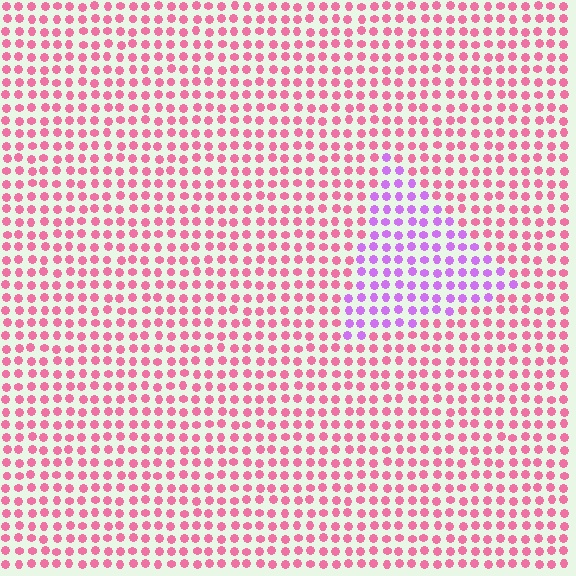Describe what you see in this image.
The image is filled with small pink elements in a uniform arrangement. A triangle-shaped region is visible where the elements are tinted to a slightly different hue, forming a subtle color boundary.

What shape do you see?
I see a triangle.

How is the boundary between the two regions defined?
The boundary is defined purely by a slight shift in hue (about 52 degrees). Spacing, size, and orientation are identical on both sides.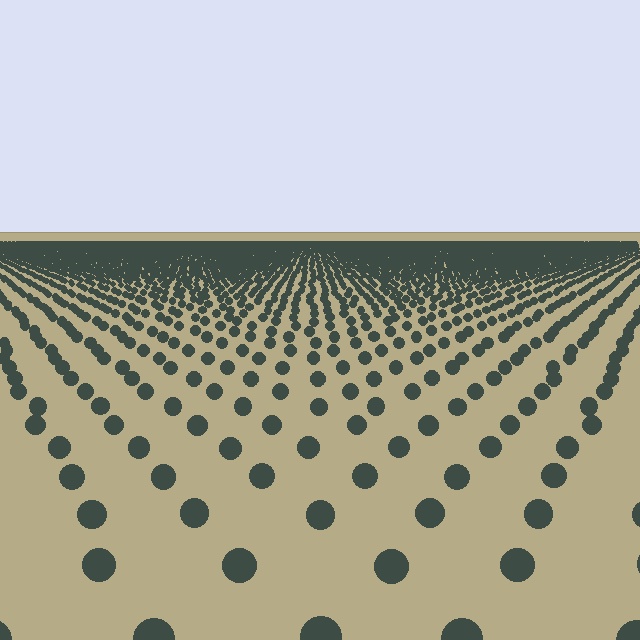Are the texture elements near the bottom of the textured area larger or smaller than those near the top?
Larger. Near the bottom, elements are closer to the viewer and appear at a bigger on-screen size.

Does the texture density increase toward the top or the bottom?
Density increases toward the top.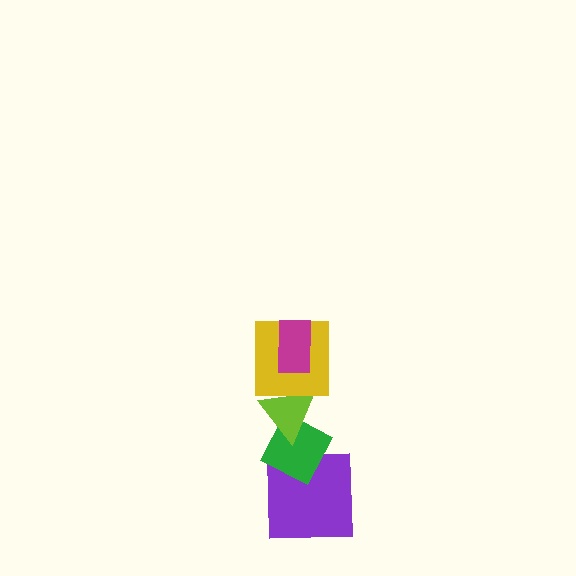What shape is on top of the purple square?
The green diamond is on top of the purple square.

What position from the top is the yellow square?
The yellow square is 2nd from the top.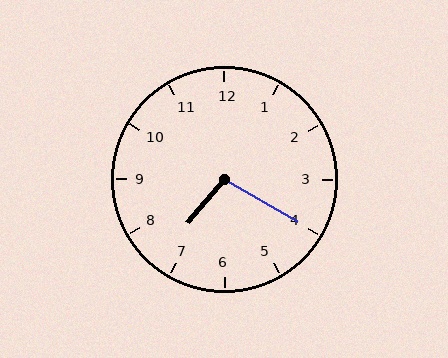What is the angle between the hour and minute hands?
Approximately 100 degrees.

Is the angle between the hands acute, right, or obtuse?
It is obtuse.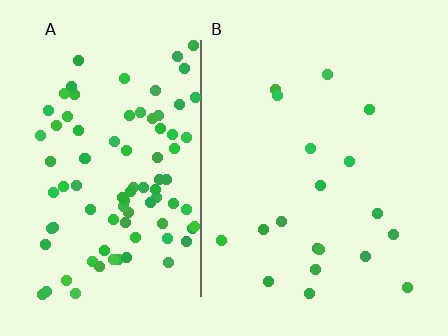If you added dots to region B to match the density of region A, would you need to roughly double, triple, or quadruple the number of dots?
Approximately quadruple.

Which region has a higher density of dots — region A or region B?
A (the left).